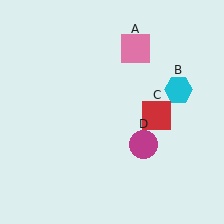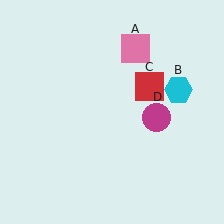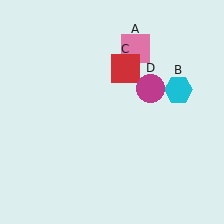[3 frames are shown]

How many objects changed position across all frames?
2 objects changed position: red square (object C), magenta circle (object D).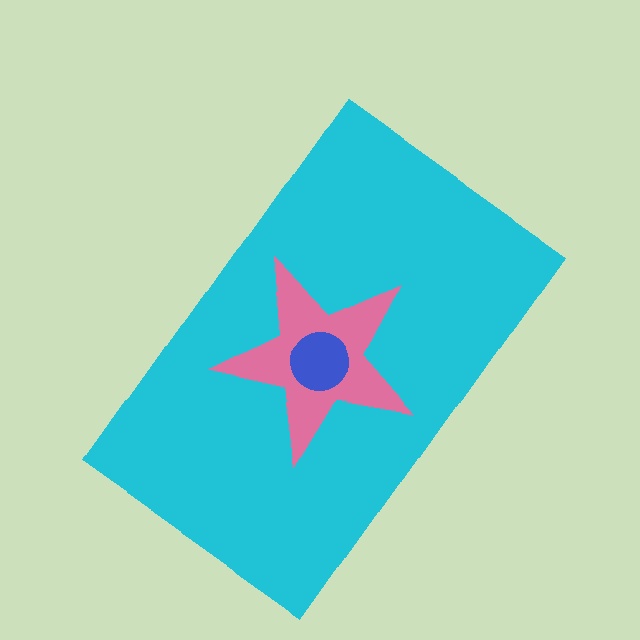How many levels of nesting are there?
3.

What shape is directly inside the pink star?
The blue circle.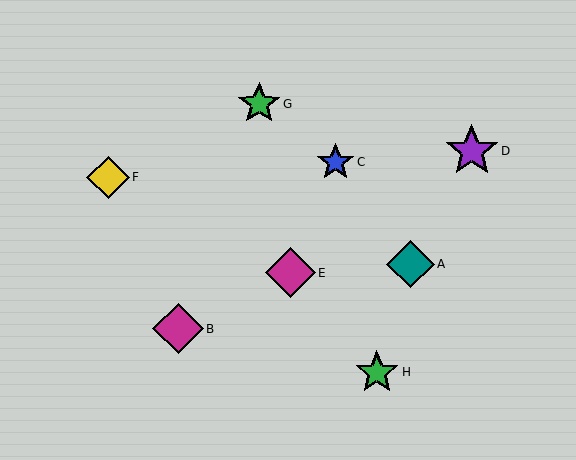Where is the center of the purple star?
The center of the purple star is at (472, 151).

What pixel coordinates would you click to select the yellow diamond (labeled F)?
Click at (108, 177) to select the yellow diamond F.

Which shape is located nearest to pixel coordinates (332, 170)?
The blue star (labeled C) at (335, 162) is nearest to that location.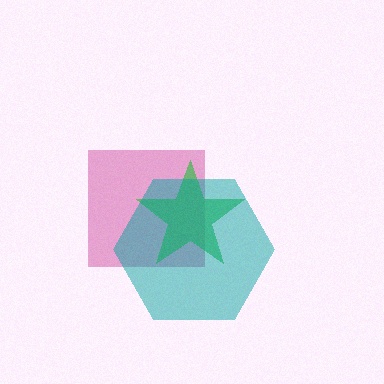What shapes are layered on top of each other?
The layered shapes are: a magenta square, a green star, a teal hexagon.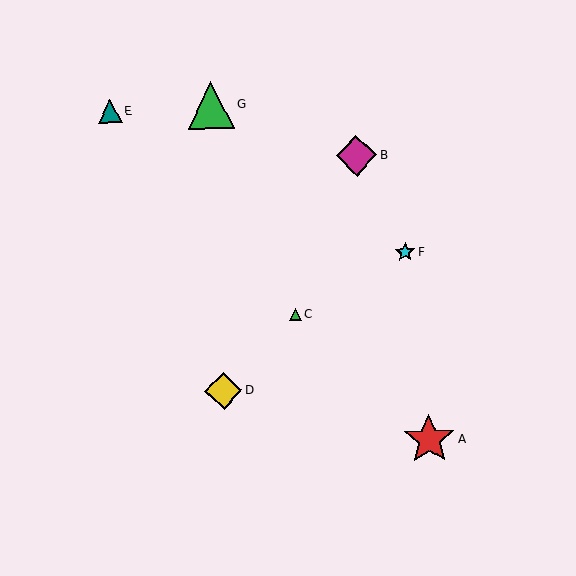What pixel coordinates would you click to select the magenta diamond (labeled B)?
Click at (356, 156) to select the magenta diamond B.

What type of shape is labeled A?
Shape A is a red star.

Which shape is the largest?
The red star (labeled A) is the largest.